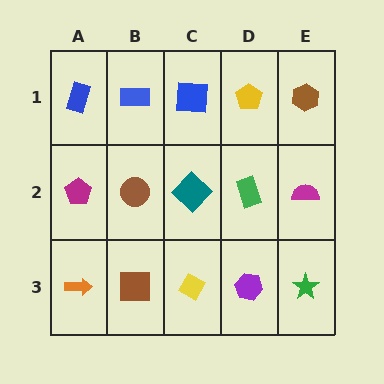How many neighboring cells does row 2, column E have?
3.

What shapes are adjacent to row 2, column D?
A yellow pentagon (row 1, column D), a purple hexagon (row 3, column D), a teal diamond (row 2, column C), a magenta semicircle (row 2, column E).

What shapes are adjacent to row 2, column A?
A blue rectangle (row 1, column A), an orange arrow (row 3, column A), a brown circle (row 2, column B).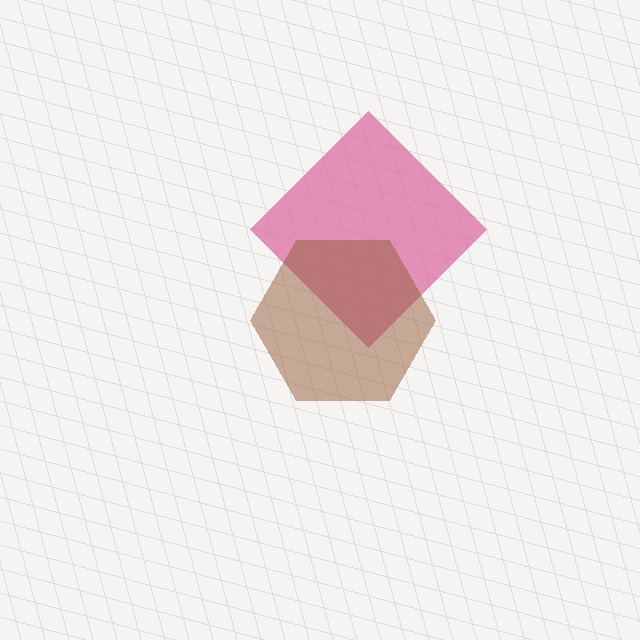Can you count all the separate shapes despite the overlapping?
Yes, there are 2 separate shapes.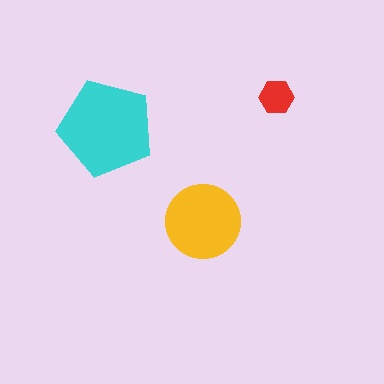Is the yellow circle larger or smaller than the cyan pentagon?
Smaller.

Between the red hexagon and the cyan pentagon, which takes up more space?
The cyan pentagon.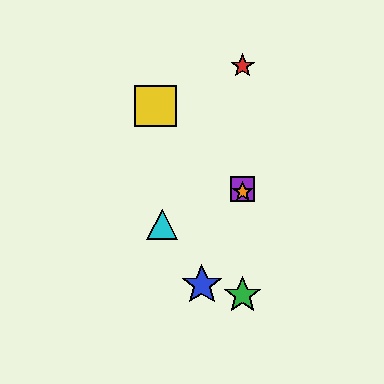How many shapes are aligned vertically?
4 shapes (the red star, the green star, the purple square, the orange star) are aligned vertically.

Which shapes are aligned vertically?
The red star, the green star, the purple square, the orange star are aligned vertically.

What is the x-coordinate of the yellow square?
The yellow square is at x≈156.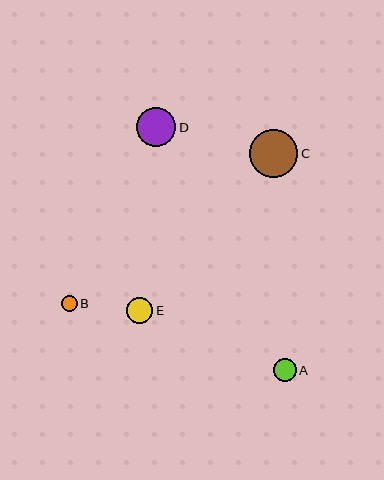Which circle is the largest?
Circle C is the largest with a size of approximately 49 pixels.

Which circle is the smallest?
Circle B is the smallest with a size of approximately 15 pixels.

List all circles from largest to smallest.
From largest to smallest: C, D, E, A, B.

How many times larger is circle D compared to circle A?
Circle D is approximately 1.7 times the size of circle A.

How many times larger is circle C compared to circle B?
Circle C is approximately 3.2 times the size of circle B.